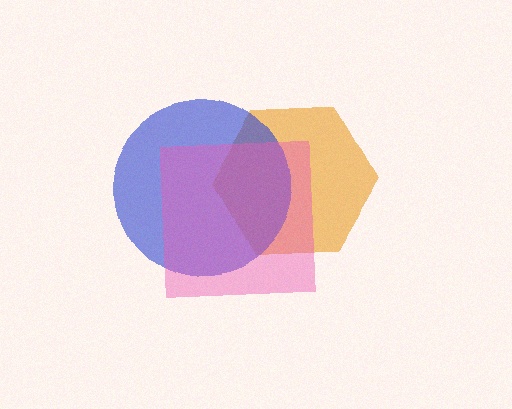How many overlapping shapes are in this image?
There are 3 overlapping shapes in the image.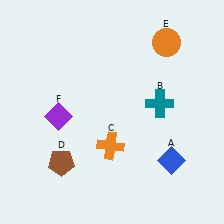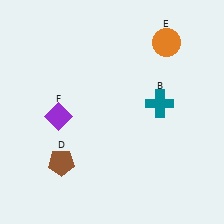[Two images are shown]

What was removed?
The orange cross (C), the blue diamond (A) were removed in Image 2.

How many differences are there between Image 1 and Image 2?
There are 2 differences between the two images.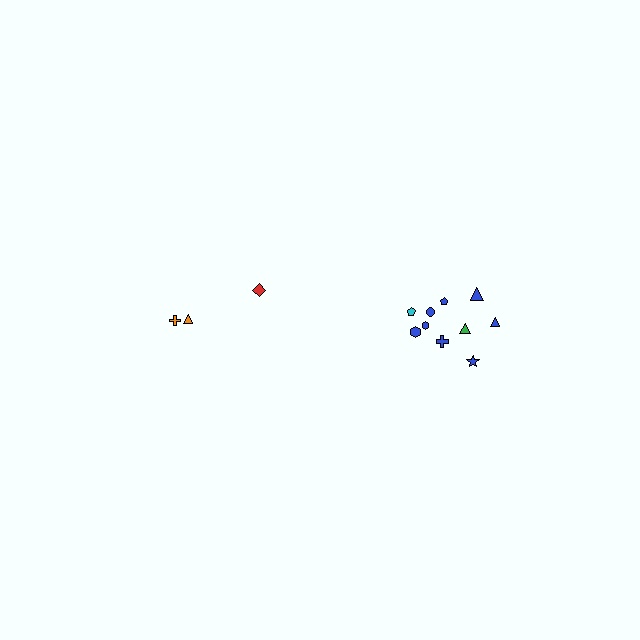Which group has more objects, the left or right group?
The right group.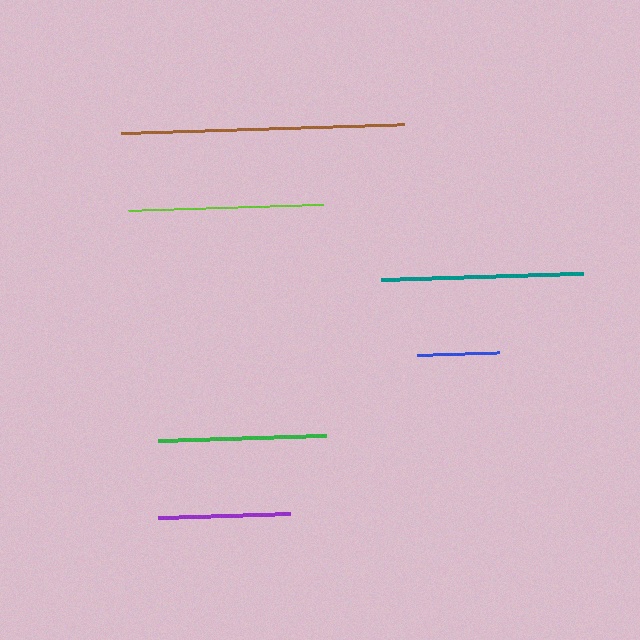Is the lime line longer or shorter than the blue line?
The lime line is longer than the blue line.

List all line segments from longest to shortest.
From longest to shortest: brown, teal, lime, green, purple, blue.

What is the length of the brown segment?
The brown segment is approximately 283 pixels long.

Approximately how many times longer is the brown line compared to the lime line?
The brown line is approximately 1.5 times the length of the lime line.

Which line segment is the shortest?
The blue line is the shortest at approximately 83 pixels.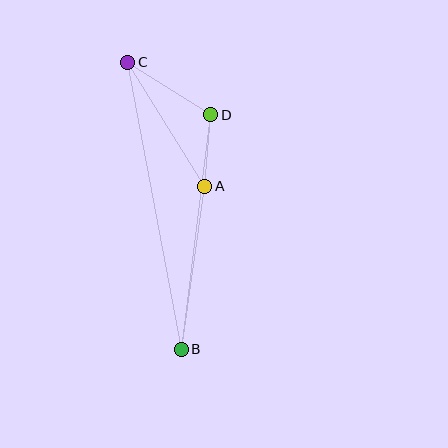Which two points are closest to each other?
Points A and D are closest to each other.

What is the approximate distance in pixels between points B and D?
The distance between B and D is approximately 236 pixels.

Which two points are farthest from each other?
Points B and C are farthest from each other.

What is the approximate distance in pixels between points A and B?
The distance between A and B is approximately 164 pixels.